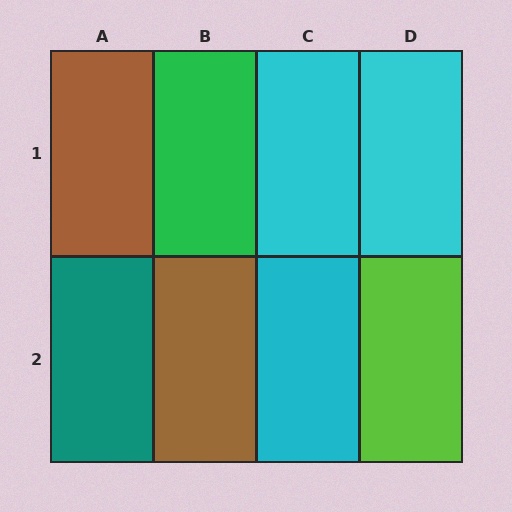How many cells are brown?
2 cells are brown.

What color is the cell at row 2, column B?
Brown.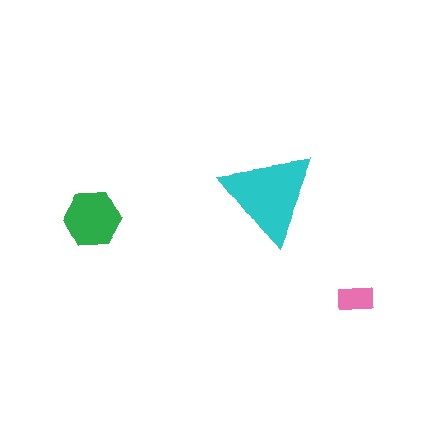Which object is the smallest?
The pink rectangle.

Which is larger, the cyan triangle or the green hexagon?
The cyan triangle.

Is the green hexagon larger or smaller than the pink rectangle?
Larger.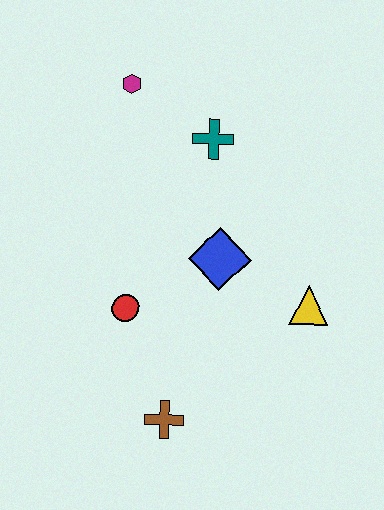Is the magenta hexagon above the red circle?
Yes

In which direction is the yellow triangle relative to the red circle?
The yellow triangle is to the right of the red circle.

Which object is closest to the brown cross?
The red circle is closest to the brown cross.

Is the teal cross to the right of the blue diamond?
No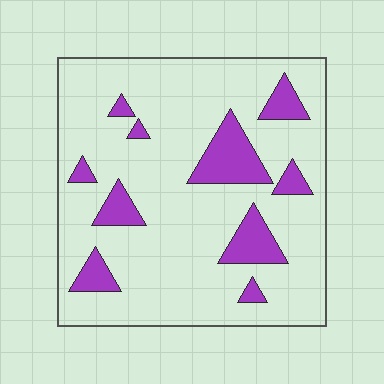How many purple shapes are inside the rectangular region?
10.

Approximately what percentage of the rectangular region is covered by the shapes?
Approximately 15%.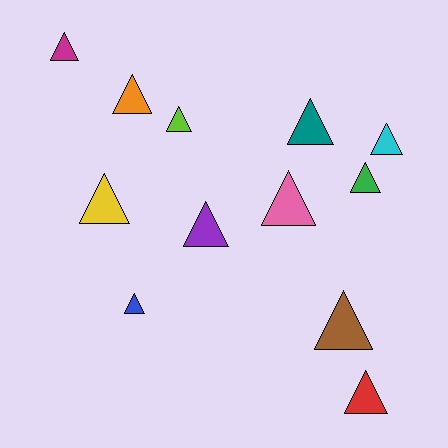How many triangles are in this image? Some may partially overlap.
There are 12 triangles.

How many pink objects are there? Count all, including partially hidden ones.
There is 1 pink object.